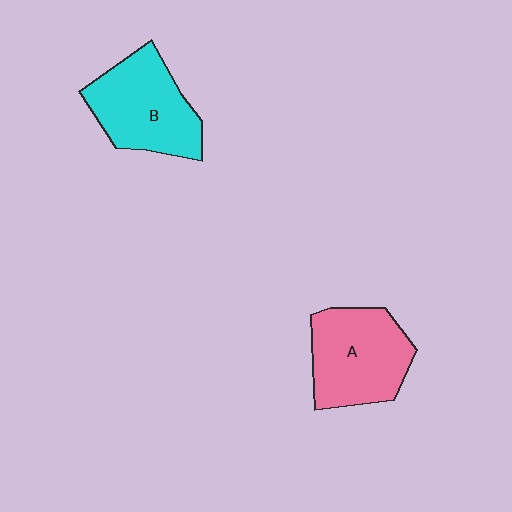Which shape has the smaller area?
Shape B (cyan).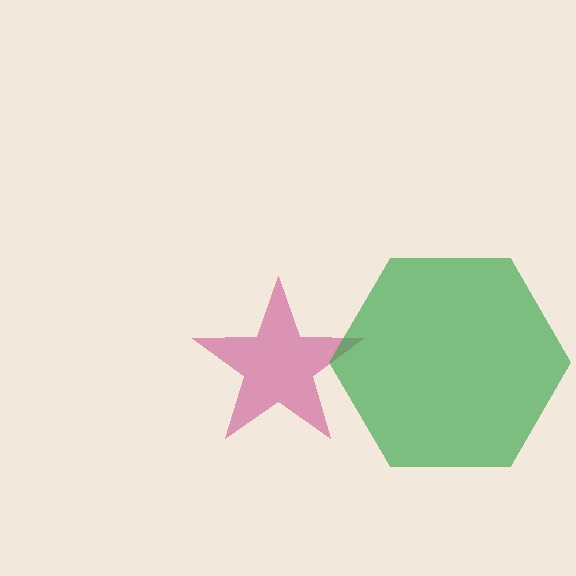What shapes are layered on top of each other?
The layered shapes are: a magenta star, a green hexagon.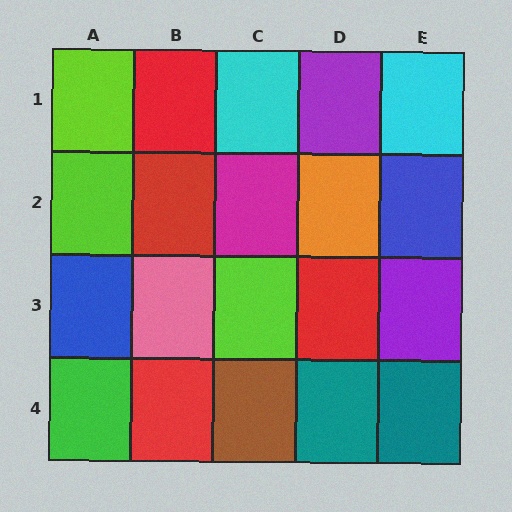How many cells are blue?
2 cells are blue.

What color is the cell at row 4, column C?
Brown.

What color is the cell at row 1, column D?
Purple.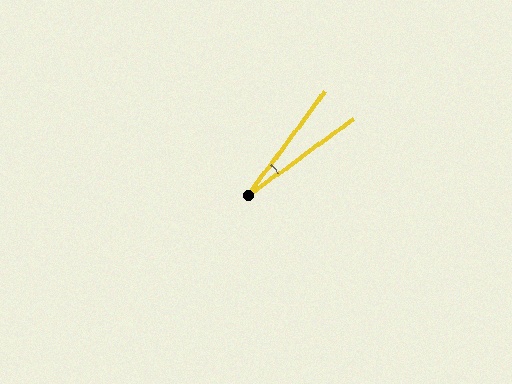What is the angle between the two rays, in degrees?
Approximately 17 degrees.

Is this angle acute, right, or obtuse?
It is acute.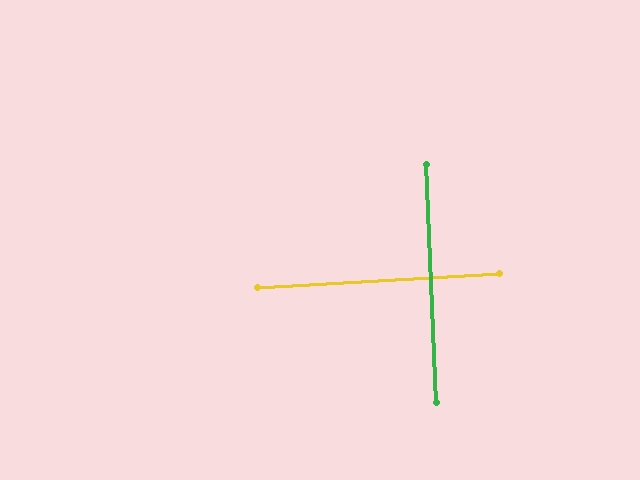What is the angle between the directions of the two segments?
Approximately 89 degrees.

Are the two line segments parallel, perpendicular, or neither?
Perpendicular — they meet at approximately 89°.